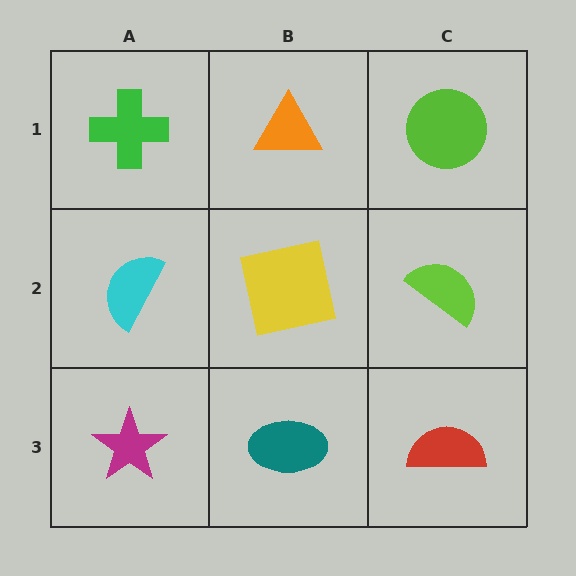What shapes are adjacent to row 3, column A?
A cyan semicircle (row 2, column A), a teal ellipse (row 3, column B).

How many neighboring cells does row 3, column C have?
2.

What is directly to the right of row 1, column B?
A lime circle.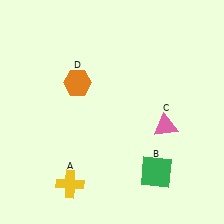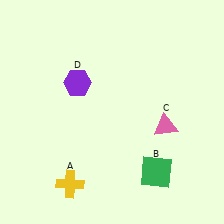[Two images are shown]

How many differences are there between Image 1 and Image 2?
There is 1 difference between the two images.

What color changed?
The hexagon (D) changed from orange in Image 1 to purple in Image 2.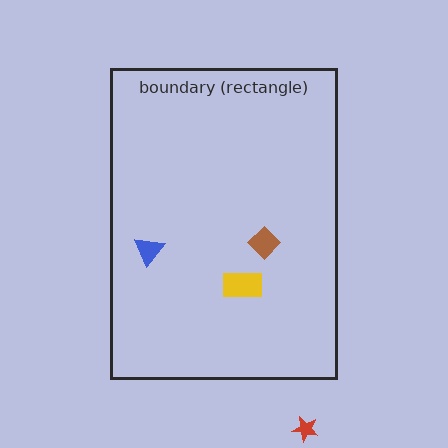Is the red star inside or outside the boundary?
Outside.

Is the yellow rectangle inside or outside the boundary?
Inside.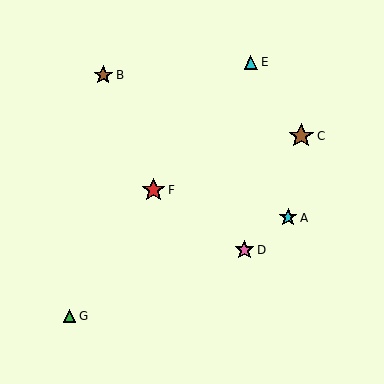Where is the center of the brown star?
The center of the brown star is at (103, 75).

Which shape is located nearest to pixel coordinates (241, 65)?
The cyan triangle (labeled E) at (251, 62) is nearest to that location.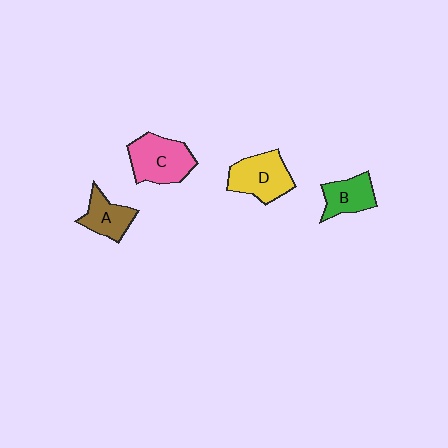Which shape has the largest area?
Shape C (pink).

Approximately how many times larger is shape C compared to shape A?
Approximately 1.5 times.